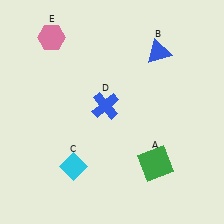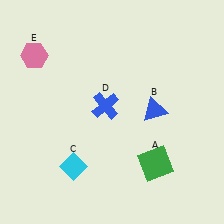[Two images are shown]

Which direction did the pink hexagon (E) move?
The pink hexagon (E) moved down.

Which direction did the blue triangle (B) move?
The blue triangle (B) moved down.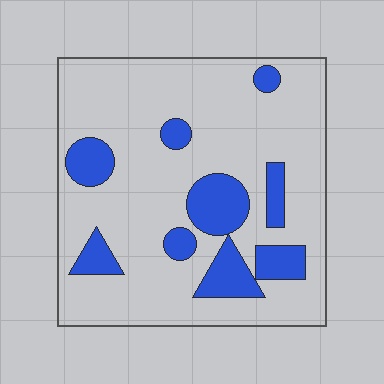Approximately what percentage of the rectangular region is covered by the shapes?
Approximately 20%.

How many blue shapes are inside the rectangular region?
9.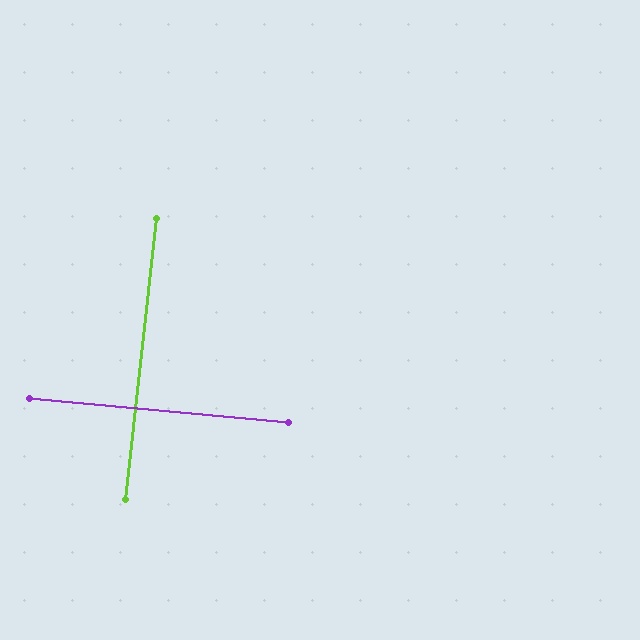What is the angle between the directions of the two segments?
Approximately 89 degrees.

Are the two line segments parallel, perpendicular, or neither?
Perpendicular — they meet at approximately 89°.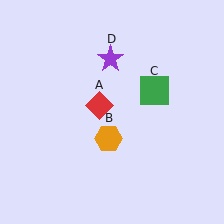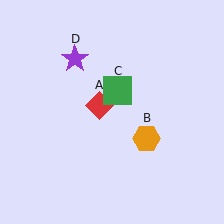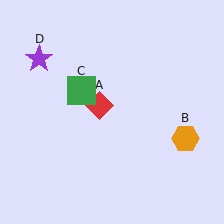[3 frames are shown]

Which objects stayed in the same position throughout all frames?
Red diamond (object A) remained stationary.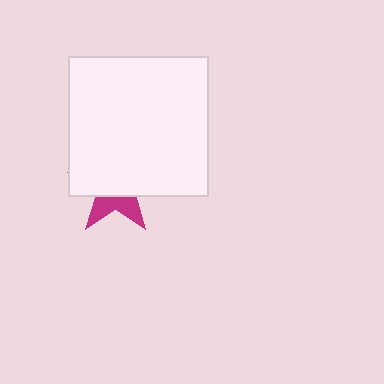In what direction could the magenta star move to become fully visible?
The magenta star could move down. That would shift it out from behind the white square entirely.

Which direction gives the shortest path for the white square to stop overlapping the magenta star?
Moving up gives the shortest separation.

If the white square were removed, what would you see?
You would see the complete magenta star.